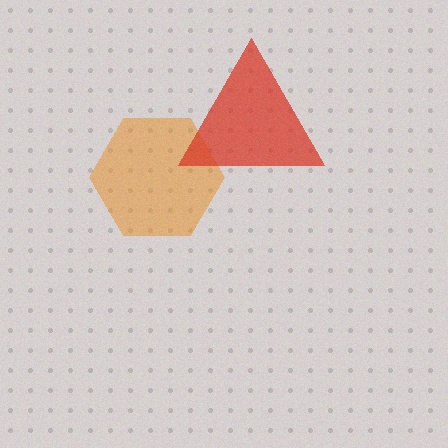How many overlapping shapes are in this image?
There are 2 overlapping shapes in the image.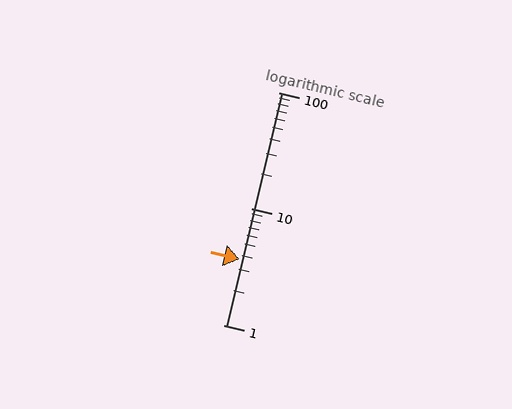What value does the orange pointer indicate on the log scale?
The pointer indicates approximately 3.7.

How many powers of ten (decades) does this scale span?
The scale spans 2 decades, from 1 to 100.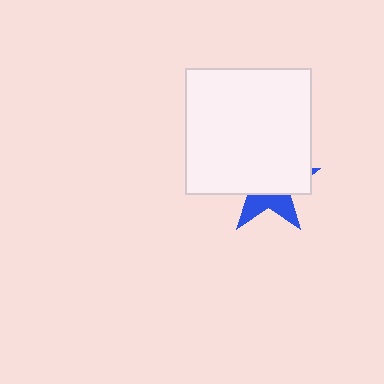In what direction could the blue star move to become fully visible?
The blue star could move down. That would shift it out from behind the white square entirely.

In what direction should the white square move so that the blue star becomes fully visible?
The white square should move up. That is the shortest direction to clear the overlap and leave the blue star fully visible.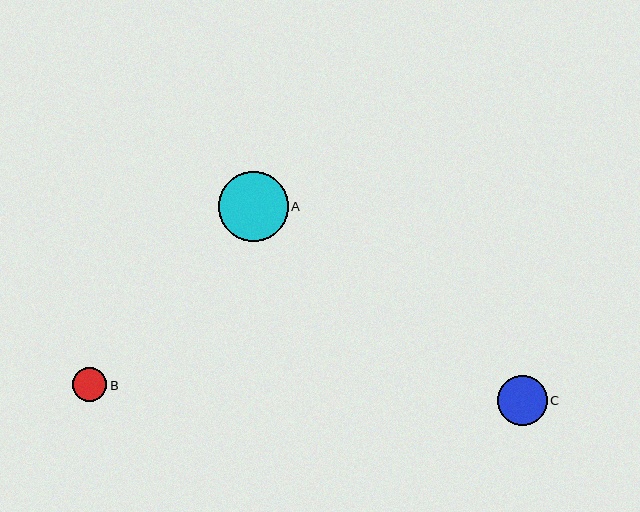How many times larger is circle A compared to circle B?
Circle A is approximately 2.0 times the size of circle B.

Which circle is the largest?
Circle A is the largest with a size of approximately 70 pixels.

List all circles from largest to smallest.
From largest to smallest: A, C, B.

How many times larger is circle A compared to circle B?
Circle A is approximately 2.0 times the size of circle B.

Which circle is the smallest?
Circle B is the smallest with a size of approximately 35 pixels.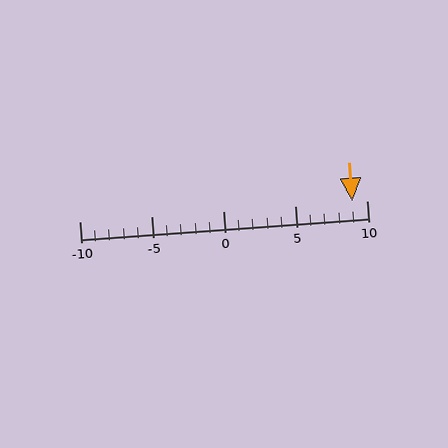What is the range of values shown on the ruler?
The ruler shows values from -10 to 10.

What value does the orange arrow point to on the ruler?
The orange arrow points to approximately 9.